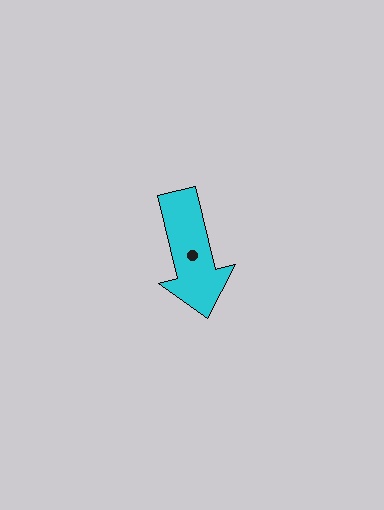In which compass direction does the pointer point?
South.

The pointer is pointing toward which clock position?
Roughly 6 o'clock.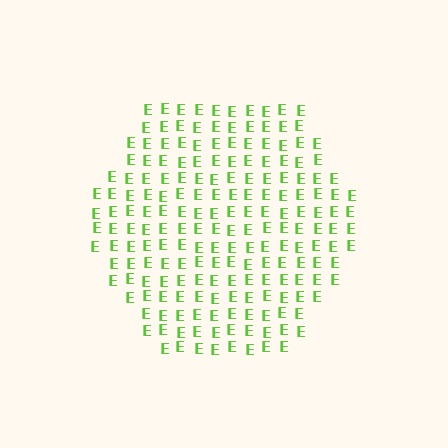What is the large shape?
The large shape is a hexagon.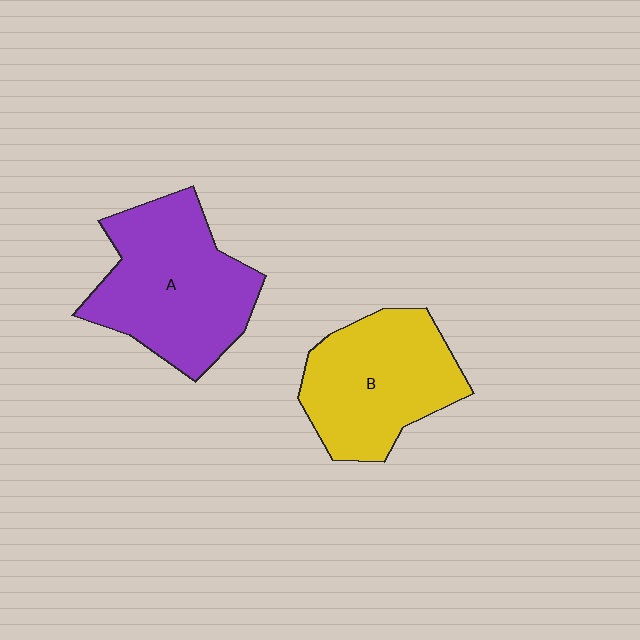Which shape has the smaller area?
Shape B (yellow).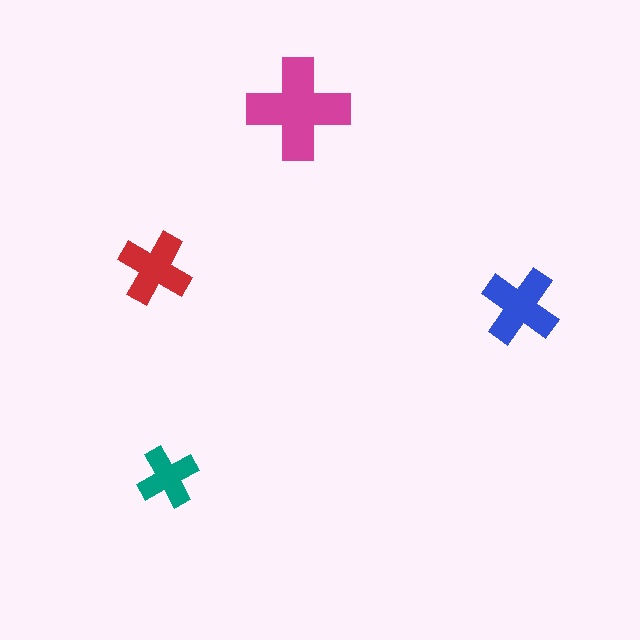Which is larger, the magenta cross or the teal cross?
The magenta one.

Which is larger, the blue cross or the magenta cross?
The magenta one.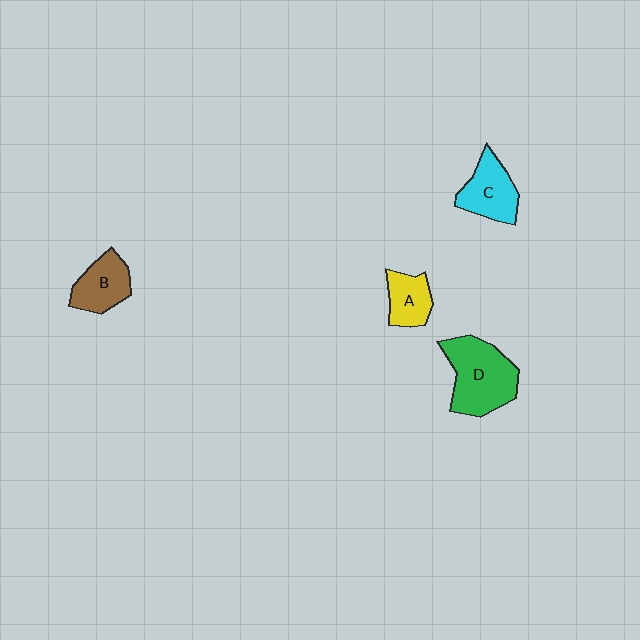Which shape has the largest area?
Shape D (green).